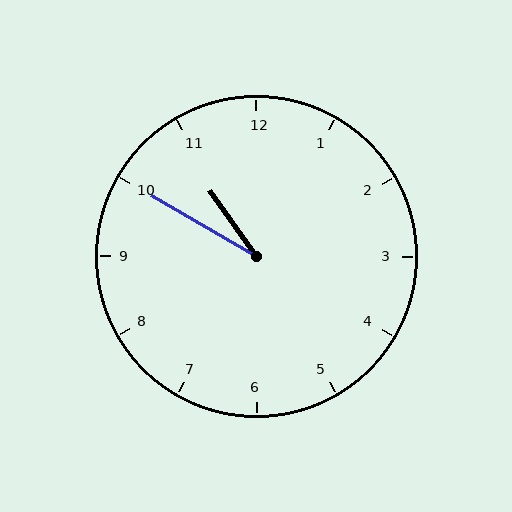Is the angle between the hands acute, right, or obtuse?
It is acute.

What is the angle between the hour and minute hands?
Approximately 25 degrees.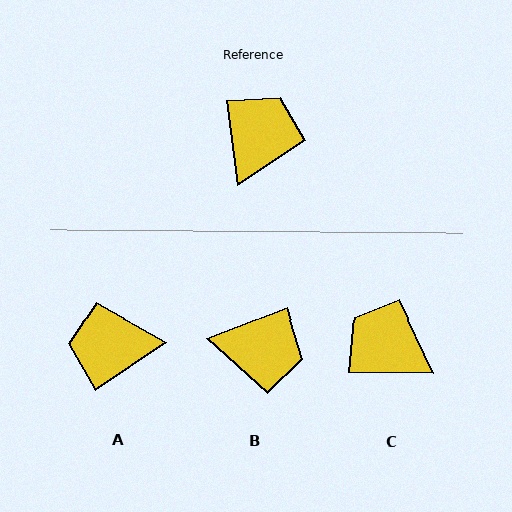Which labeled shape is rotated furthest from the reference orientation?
A, about 117 degrees away.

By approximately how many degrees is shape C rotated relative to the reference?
Approximately 82 degrees counter-clockwise.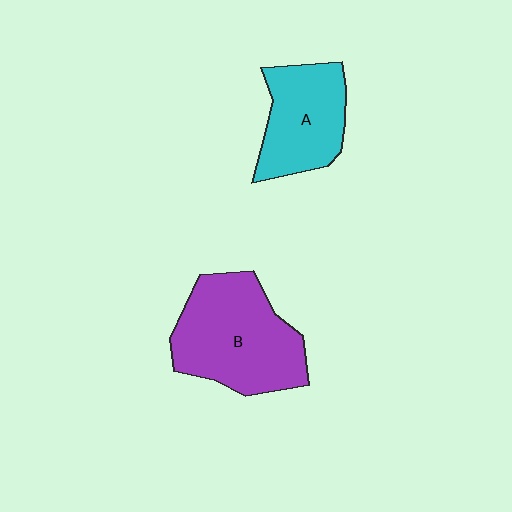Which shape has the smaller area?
Shape A (cyan).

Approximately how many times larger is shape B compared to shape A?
Approximately 1.4 times.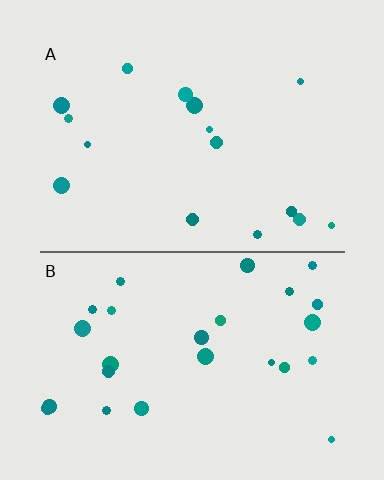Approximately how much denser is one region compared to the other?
Approximately 1.7× — region B over region A.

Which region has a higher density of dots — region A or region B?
B (the bottom).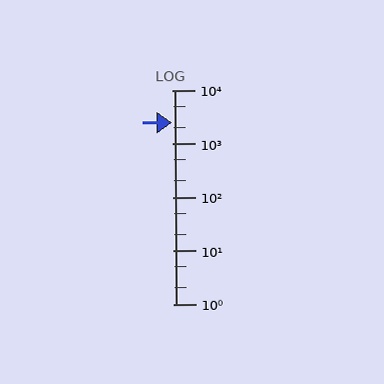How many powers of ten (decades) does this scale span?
The scale spans 4 decades, from 1 to 10000.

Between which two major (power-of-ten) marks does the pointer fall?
The pointer is between 1000 and 10000.